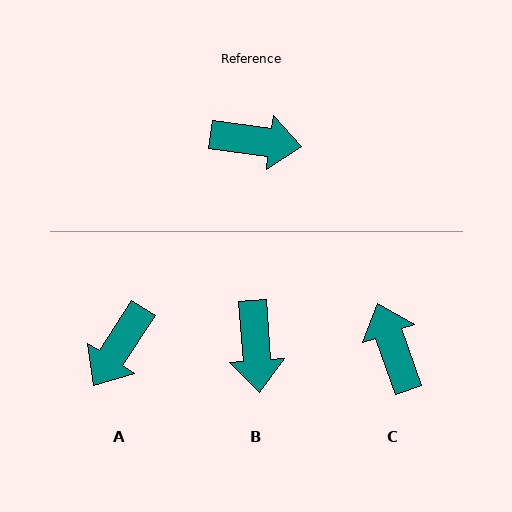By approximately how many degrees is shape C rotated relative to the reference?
Approximately 117 degrees counter-clockwise.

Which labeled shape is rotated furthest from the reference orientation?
C, about 117 degrees away.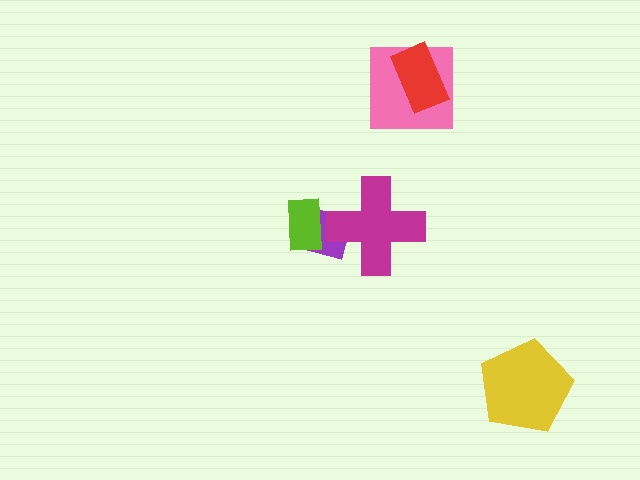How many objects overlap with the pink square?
1 object overlaps with the pink square.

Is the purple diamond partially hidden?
Yes, it is partially covered by another shape.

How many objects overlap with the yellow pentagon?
0 objects overlap with the yellow pentagon.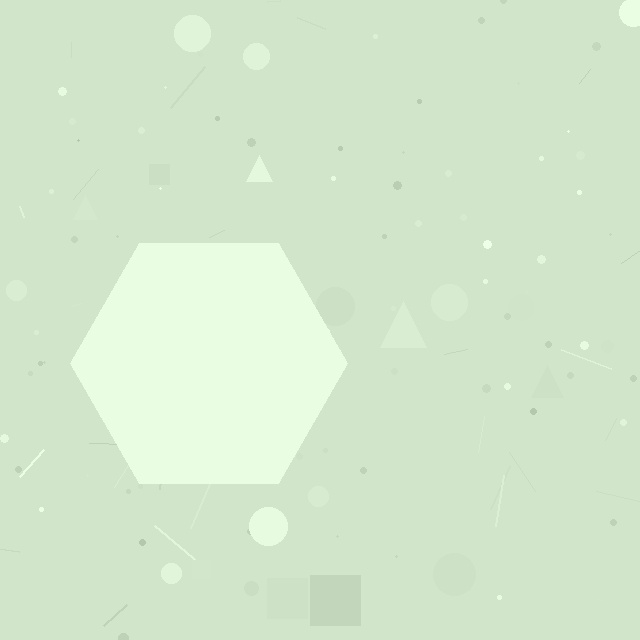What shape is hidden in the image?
A hexagon is hidden in the image.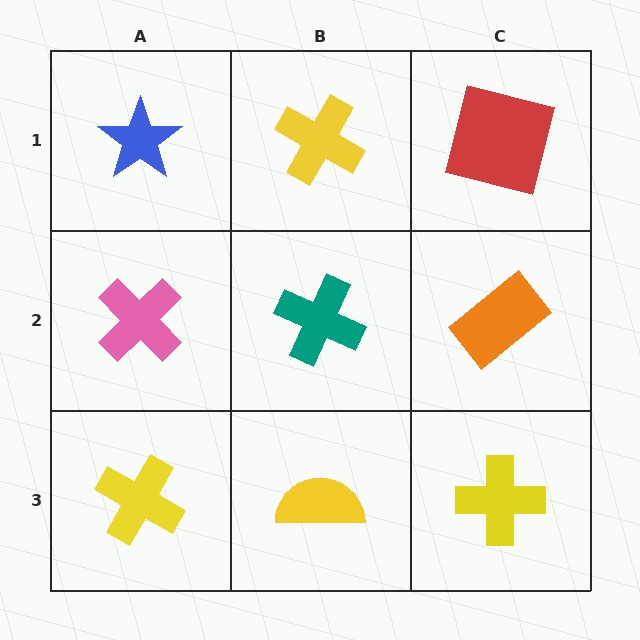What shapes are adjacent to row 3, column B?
A teal cross (row 2, column B), a yellow cross (row 3, column A), a yellow cross (row 3, column C).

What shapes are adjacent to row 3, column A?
A pink cross (row 2, column A), a yellow semicircle (row 3, column B).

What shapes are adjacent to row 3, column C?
An orange rectangle (row 2, column C), a yellow semicircle (row 3, column B).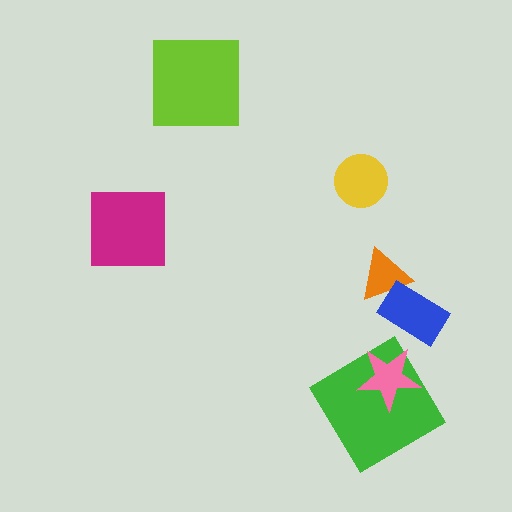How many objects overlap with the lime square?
0 objects overlap with the lime square.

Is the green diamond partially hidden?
Yes, it is partially covered by another shape.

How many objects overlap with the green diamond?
1 object overlaps with the green diamond.